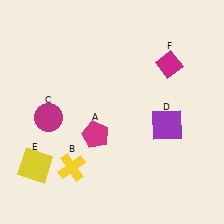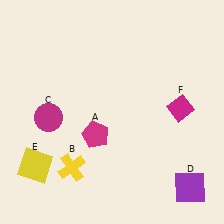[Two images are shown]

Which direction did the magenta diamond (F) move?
The magenta diamond (F) moved down.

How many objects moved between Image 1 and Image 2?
2 objects moved between the two images.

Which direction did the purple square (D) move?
The purple square (D) moved down.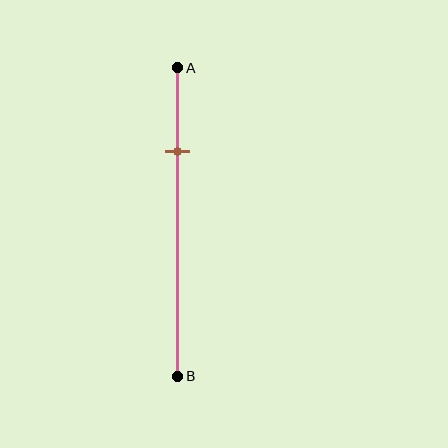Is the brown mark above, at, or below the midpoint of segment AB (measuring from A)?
The brown mark is above the midpoint of segment AB.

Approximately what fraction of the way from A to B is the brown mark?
The brown mark is approximately 25% of the way from A to B.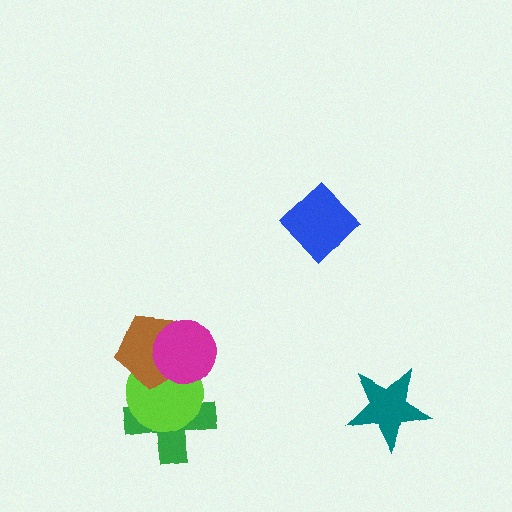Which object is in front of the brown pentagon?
The magenta circle is in front of the brown pentagon.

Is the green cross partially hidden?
Yes, it is partially covered by another shape.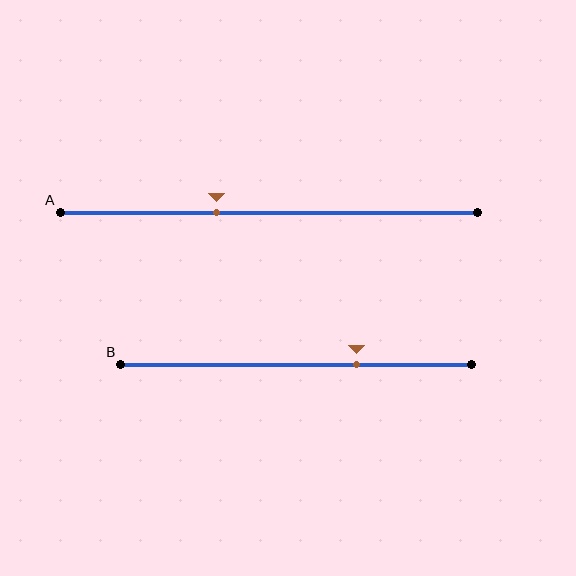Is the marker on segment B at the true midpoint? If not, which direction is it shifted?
No, the marker on segment B is shifted to the right by about 17% of the segment length.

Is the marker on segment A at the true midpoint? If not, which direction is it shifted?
No, the marker on segment A is shifted to the left by about 12% of the segment length.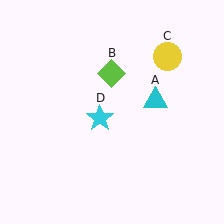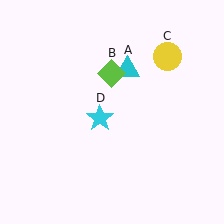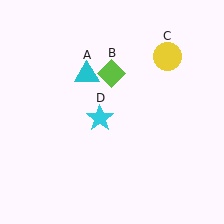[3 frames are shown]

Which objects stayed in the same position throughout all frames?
Lime diamond (object B) and yellow circle (object C) and cyan star (object D) remained stationary.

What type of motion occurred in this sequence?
The cyan triangle (object A) rotated counterclockwise around the center of the scene.